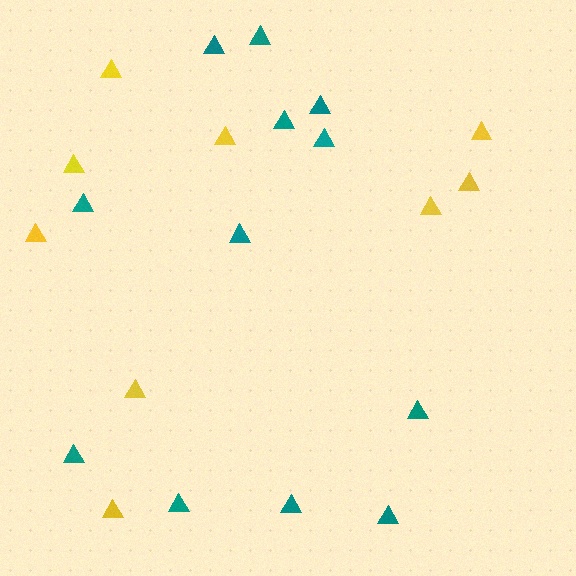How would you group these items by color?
There are 2 groups: one group of yellow triangles (9) and one group of teal triangles (12).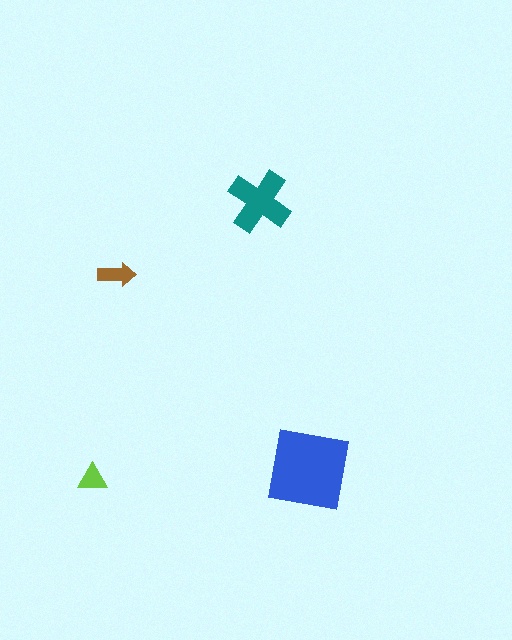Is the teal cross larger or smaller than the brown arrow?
Larger.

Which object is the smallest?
The lime triangle.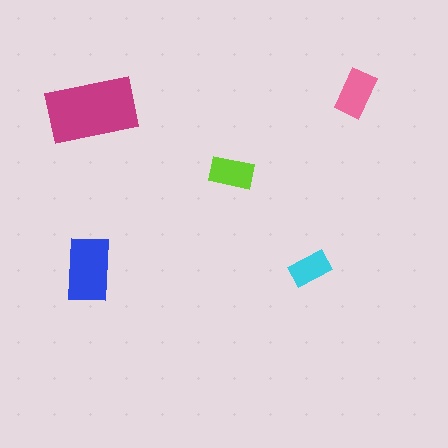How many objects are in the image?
There are 5 objects in the image.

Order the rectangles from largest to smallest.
the magenta one, the blue one, the pink one, the lime one, the cyan one.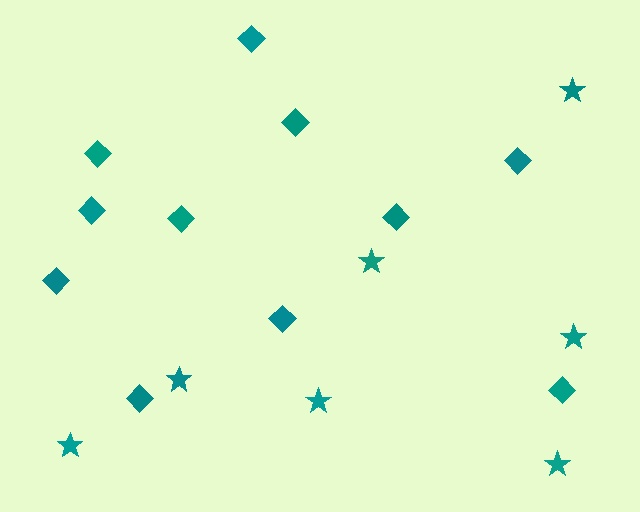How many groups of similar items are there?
There are 2 groups: one group of diamonds (11) and one group of stars (7).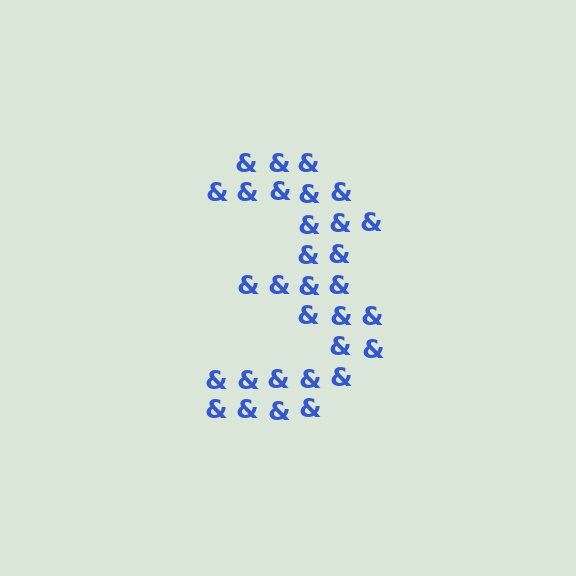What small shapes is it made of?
It is made of small ampersands.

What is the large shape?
The large shape is the digit 3.